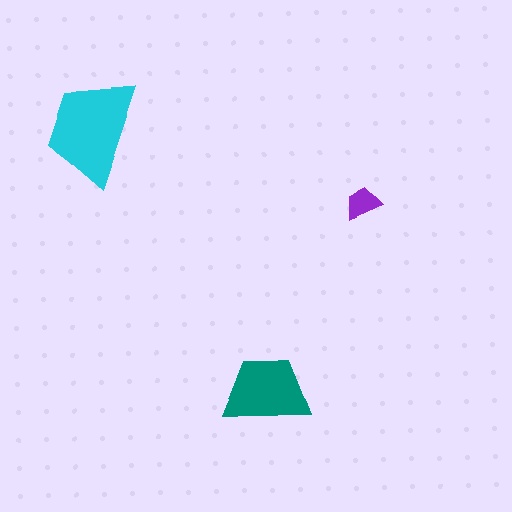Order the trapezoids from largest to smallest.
the cyan one, the teal one, the purple one.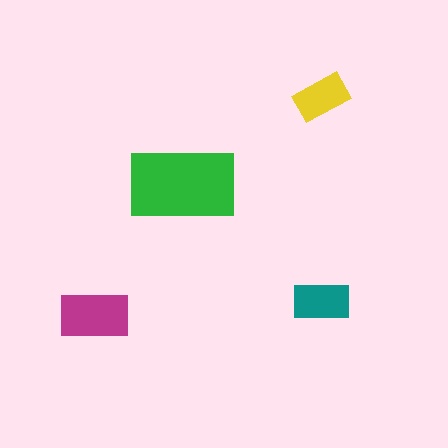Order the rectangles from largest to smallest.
the green one, the magenta one, the teal one, the yellow one.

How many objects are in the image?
There are 4 objects in the image.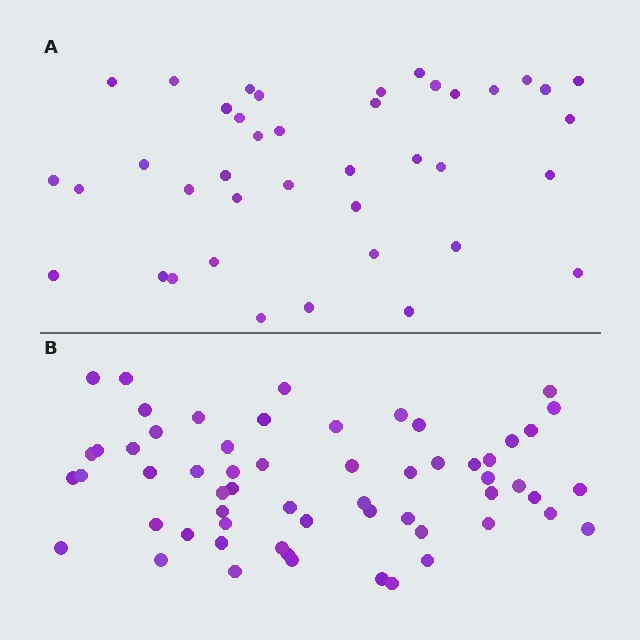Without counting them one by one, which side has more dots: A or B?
Region B (the bottom region) has more dots.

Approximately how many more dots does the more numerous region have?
Region B has approximately 20 more dots than region A.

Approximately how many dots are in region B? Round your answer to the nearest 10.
About 60 dots. (The exact count is 59, which rounds to 60.)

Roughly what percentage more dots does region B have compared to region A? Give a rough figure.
About 50% more.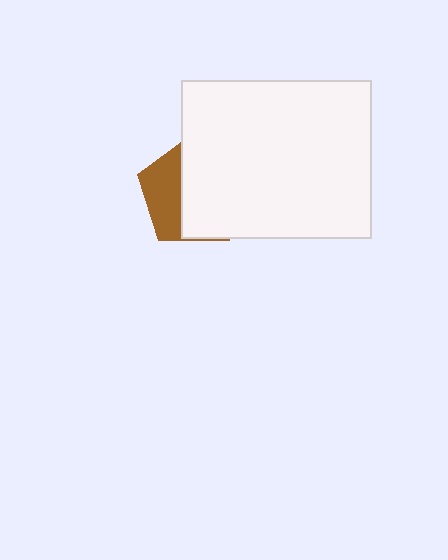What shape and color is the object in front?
The object in front is a white rectangle.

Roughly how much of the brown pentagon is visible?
A small part of it is visible (roughly 36%).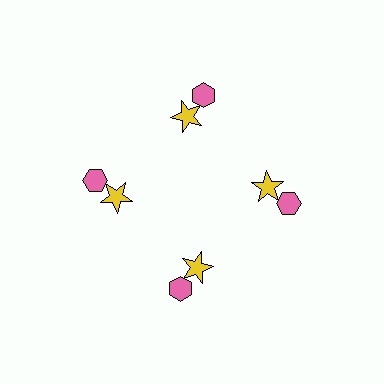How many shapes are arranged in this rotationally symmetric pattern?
There are 8 shapes, arranged in 4 groups of 2.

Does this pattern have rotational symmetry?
Yes, this pattern has 4-fold rotational symmetry. It looks the same after rotating 90 degrees around the center.